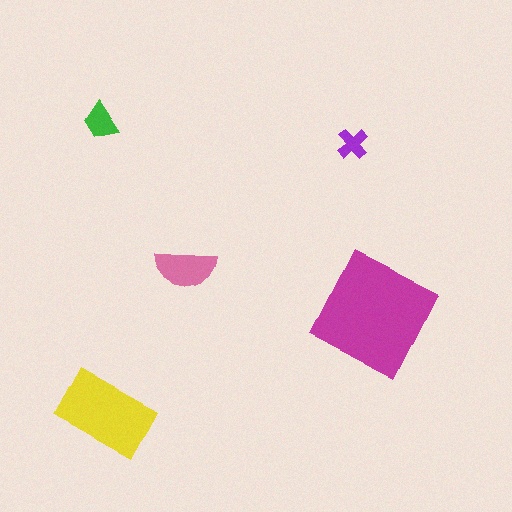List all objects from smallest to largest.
The purple cross, the green trapezoid, the pink semicircle, the yellow rectangle, the magenta square.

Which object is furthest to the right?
The magenta square is rightmost.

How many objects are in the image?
There are 5 objects in the image.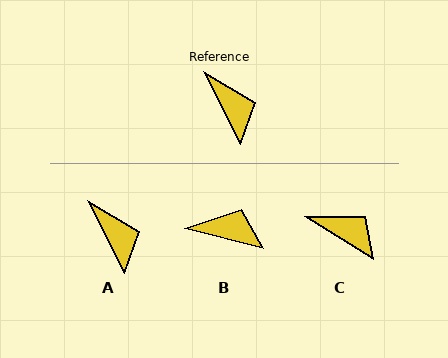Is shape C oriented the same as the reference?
No, it is off by about 30 degrees.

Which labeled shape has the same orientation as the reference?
A.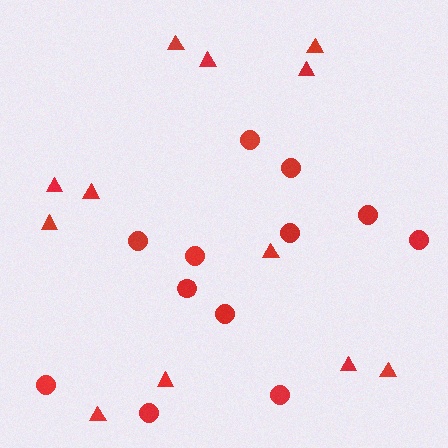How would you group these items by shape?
There are 2 groups: one group of triangles (12) and one group of circles (12).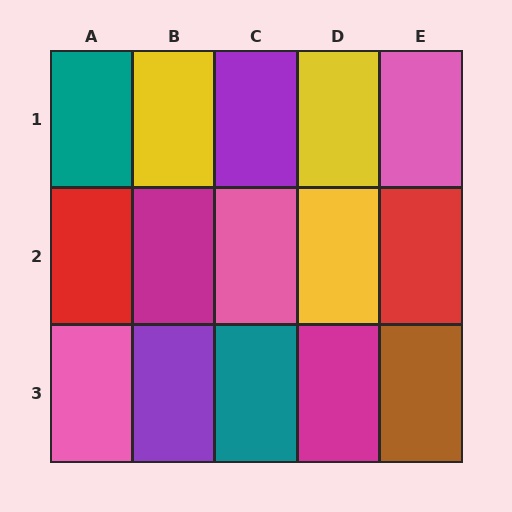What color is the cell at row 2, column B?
Magenta.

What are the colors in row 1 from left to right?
Teal, yellow, purple, yellow, pink.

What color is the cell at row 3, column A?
Pink.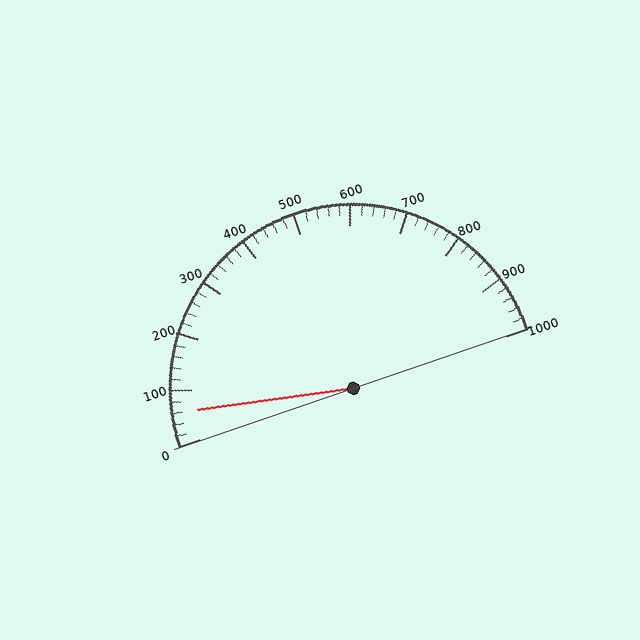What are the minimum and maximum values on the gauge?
The gauge ranges from 0 to 1000.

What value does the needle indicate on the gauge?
The needle indicates approximately 60.